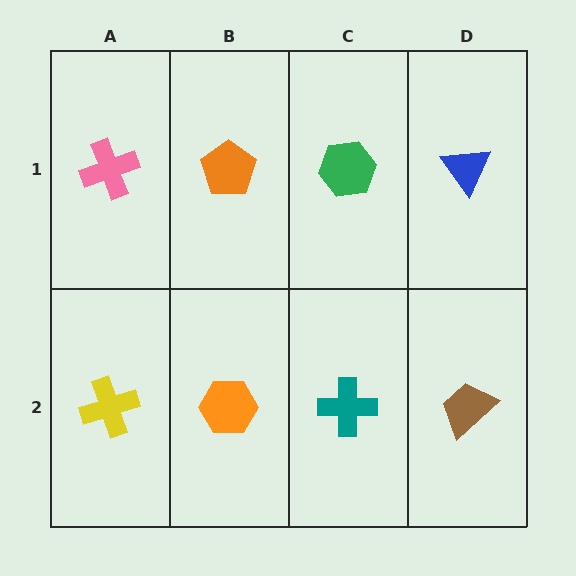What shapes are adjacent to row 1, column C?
A teal cross (row 2, column C), an orange pentagon (row 1, column B), a blue triangle (row 1, column D).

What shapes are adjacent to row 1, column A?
A yellow cross (row 2, column A), an orange pentagon (row 1, column B).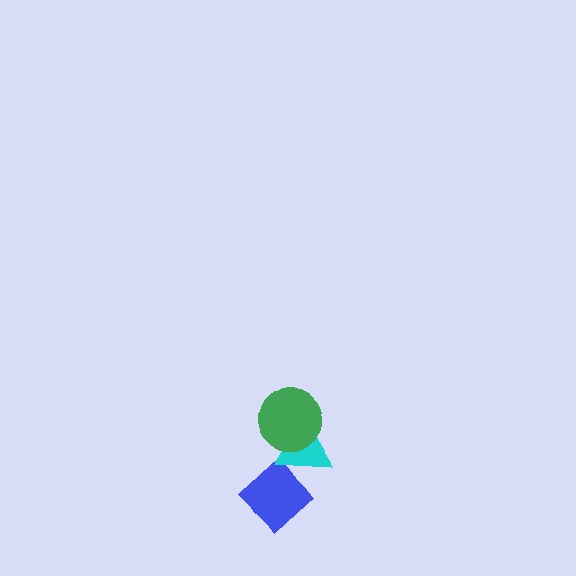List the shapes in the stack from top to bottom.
From top to bottom: the green circle, the cyan triangle, the blue diamond.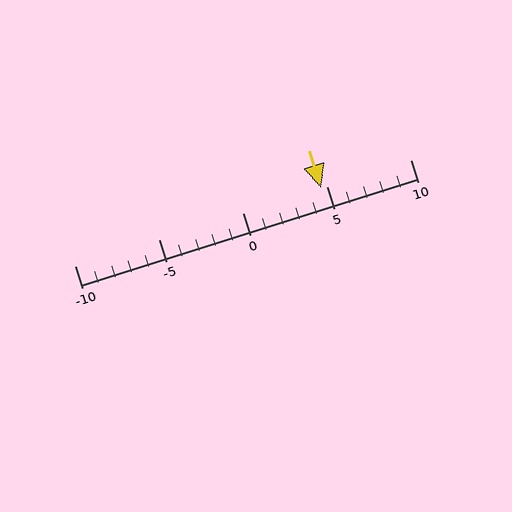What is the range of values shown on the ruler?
The ruler shows values from -10 to 10.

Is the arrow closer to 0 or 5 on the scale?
The arrow is closer to 5.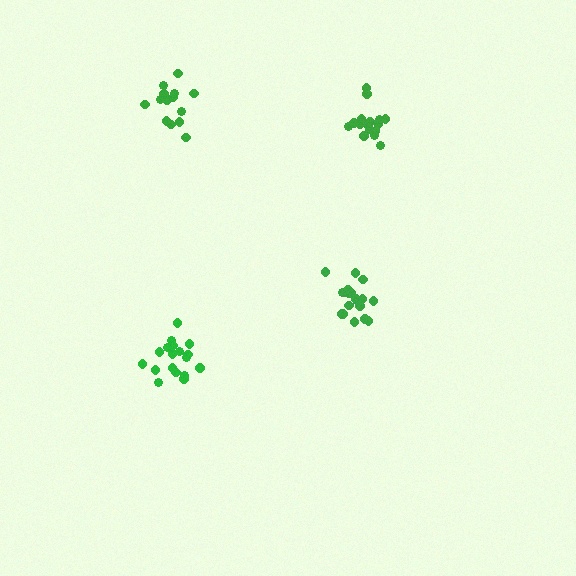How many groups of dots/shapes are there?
There are 4 groups.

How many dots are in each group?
Group 1: 19 dots, Group 2: 18 dots, Group 3: 14 dots, Group 4: 16 dots (67 total).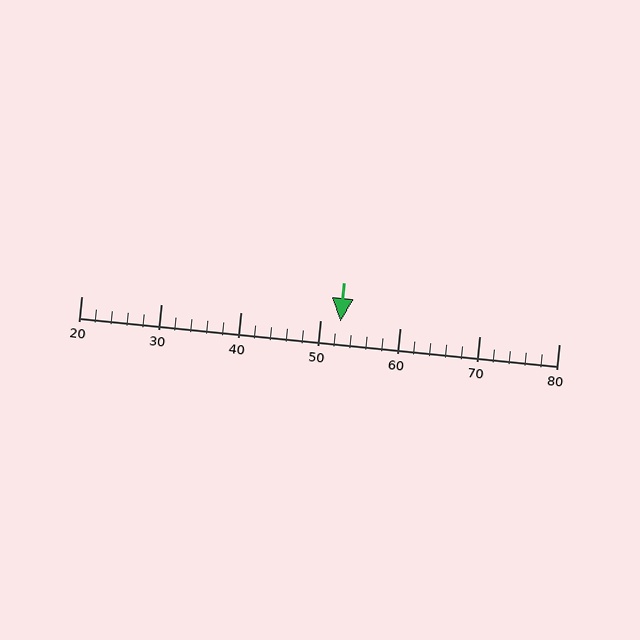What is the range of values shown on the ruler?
The ruler shows values from 20 to 80.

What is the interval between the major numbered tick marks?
The major tick marks are spaced 10 units apart.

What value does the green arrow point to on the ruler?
The green arrow points to approximately 53.